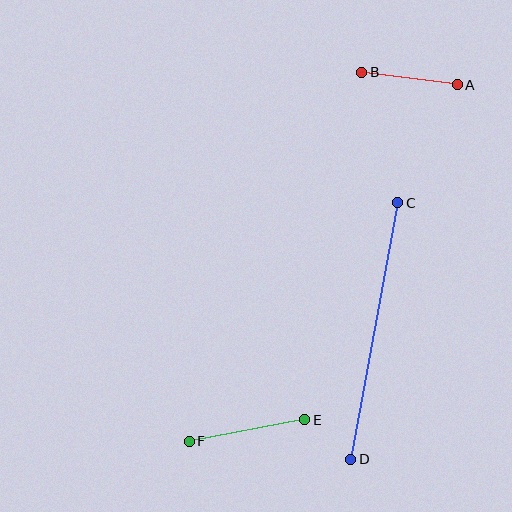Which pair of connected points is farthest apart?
Points C and D are farthest apart.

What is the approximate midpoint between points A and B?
The midpoint is at approximately (409, 78) pixels.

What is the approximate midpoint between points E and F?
The midpoint is at approximately (247, 431) pixels.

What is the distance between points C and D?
The distance is approximately 261 pixels.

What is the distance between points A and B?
The distance is approximately 96 pixels.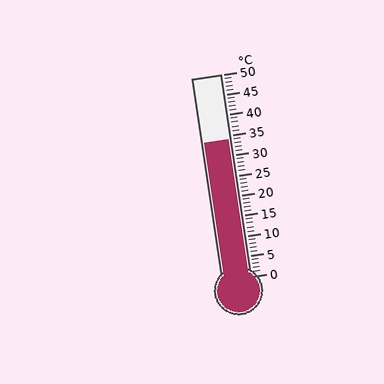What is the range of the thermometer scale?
The thermometer scale ranges from 0°C to 50°C.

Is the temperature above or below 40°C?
The temperature is below 40°C.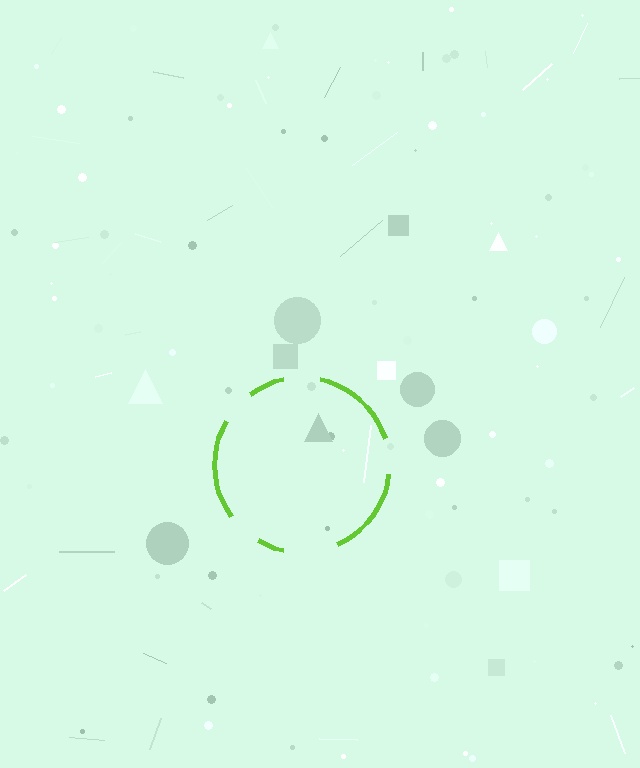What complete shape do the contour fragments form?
The contour fragments form a circle.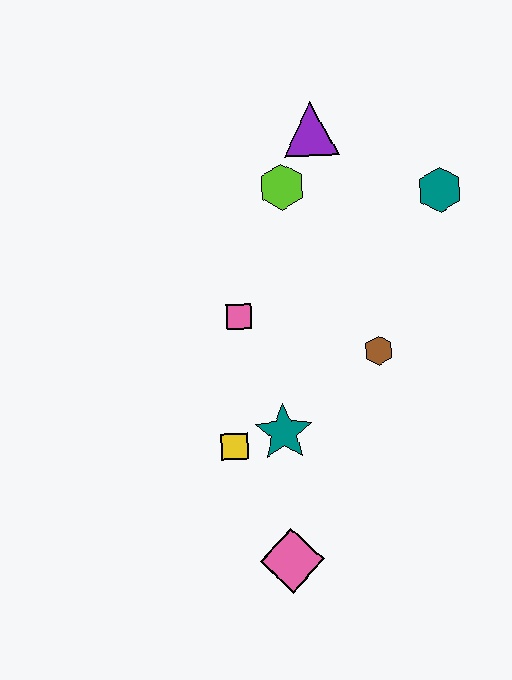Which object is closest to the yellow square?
The teal star is closest to the yellow square.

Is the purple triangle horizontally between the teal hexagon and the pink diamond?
Yes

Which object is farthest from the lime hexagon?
The pink diamond is farthest from the lime hexagon.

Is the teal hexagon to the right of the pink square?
Yes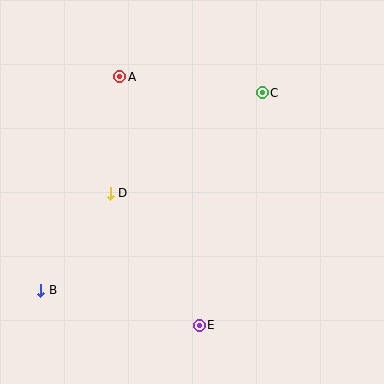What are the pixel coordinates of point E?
Point E is at (199, 325).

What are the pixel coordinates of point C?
Point C is at (262, 93).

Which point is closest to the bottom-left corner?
Point B is closest to the bottom-left corner.